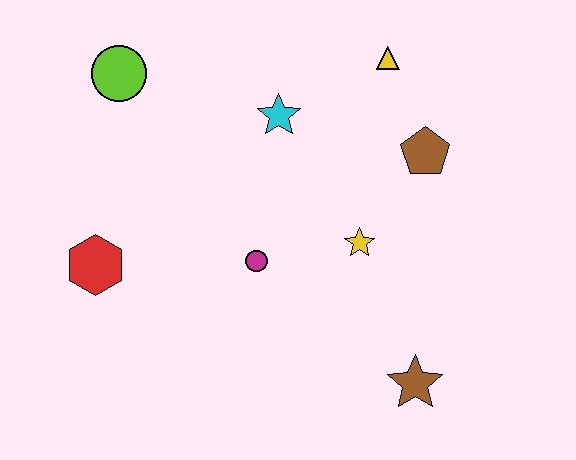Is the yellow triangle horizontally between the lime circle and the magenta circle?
No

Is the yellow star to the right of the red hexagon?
Yes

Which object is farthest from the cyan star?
The brown star is farthest from the cyan star.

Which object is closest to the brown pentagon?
The yellow triangle is closest to the brown pentagon.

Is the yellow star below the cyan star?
Yes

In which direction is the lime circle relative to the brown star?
The lime circle is above the brown star.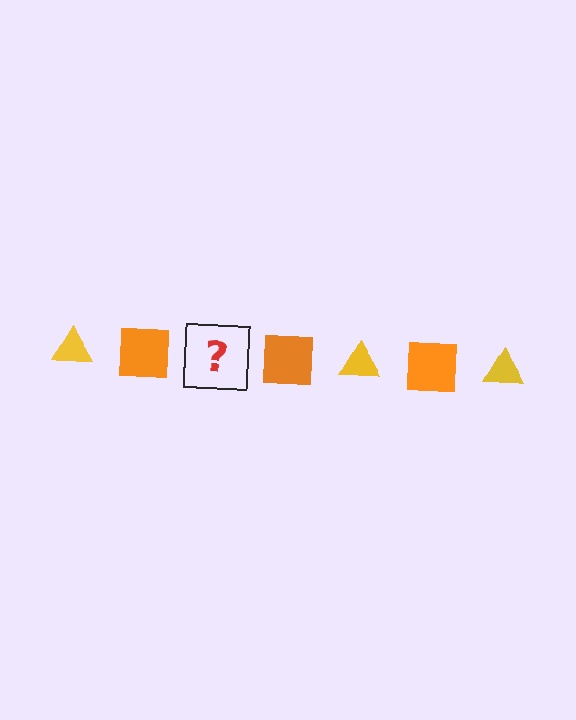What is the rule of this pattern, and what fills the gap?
The rule is that the pattern alternates between yellow triangle and orange square. The gap should be filled with a yellow triangle.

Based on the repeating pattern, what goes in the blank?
The blank should be a yellow triangle.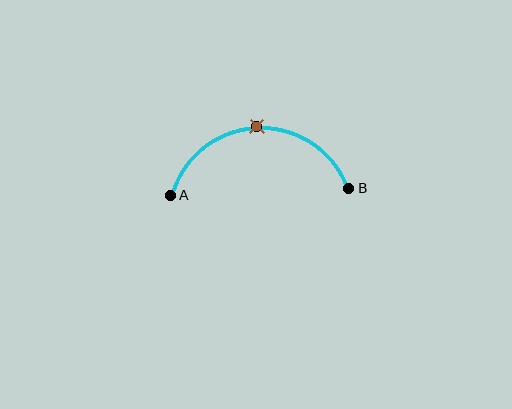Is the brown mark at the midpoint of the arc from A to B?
Yes. The brown mark lies on the arc at equal arc-length from both A and B — it is the arc midpoint.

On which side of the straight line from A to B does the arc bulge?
The arc bulges above the straight line connecting A and B.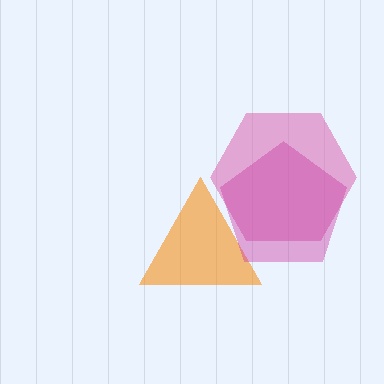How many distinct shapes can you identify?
There are 3 distinct shapes: a pink hexagon, an orange triangle, a magenta pentagon.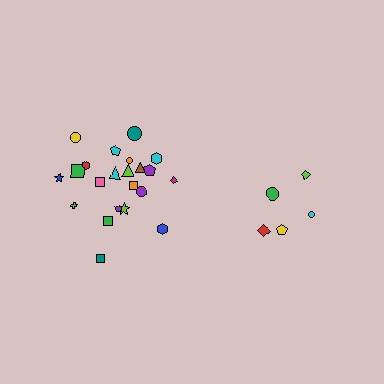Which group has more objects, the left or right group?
The left group.